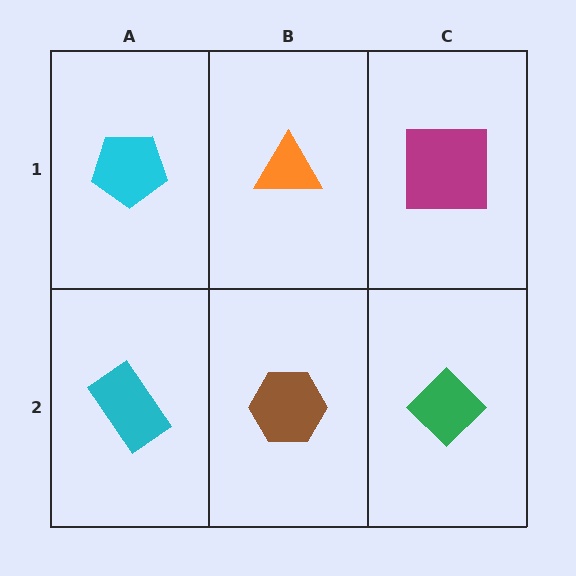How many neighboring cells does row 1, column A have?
2.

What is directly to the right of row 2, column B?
A green diamond.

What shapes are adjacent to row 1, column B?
A brown hexagon (row 2, column B), a cyan pentagon (row 1, column A), a magenta square (row 1, column C).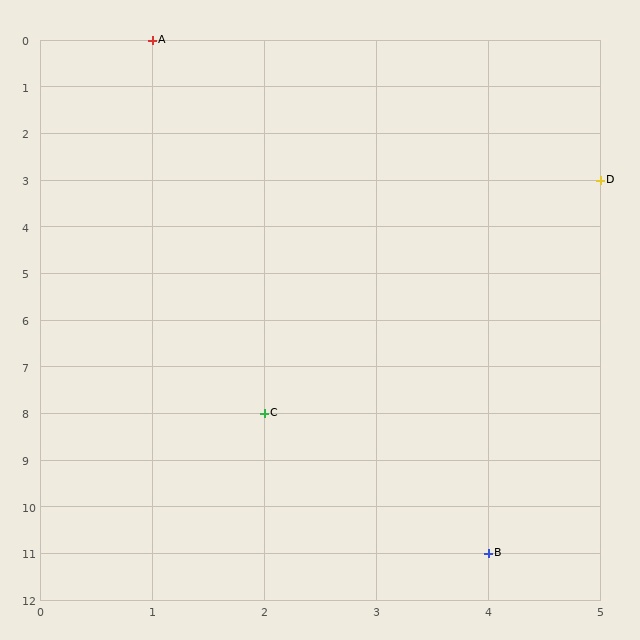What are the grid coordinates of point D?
Point D is at grid coordinates (5, 3).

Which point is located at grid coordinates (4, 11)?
Point B is at (4, 11).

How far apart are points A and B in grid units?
Points A and B are 3 columns and 11 rows apart (about 11.4 grid units diagonally).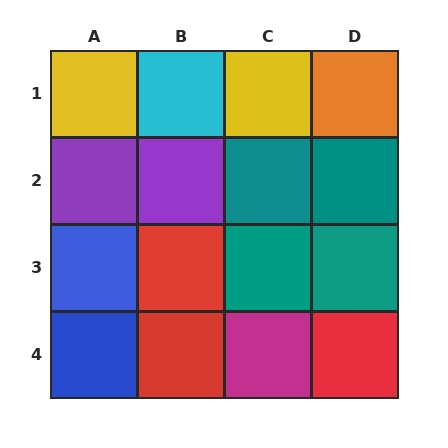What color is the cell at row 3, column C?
Teal.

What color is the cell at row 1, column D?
Orange.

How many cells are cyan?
1 cell is cyan.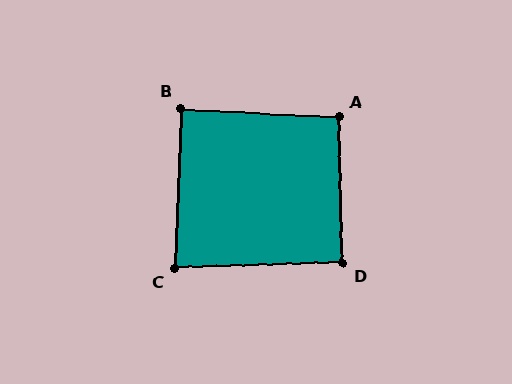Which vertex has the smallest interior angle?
C, at approximately 86 degrees.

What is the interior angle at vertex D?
Approximately 91 degrees (approximately right).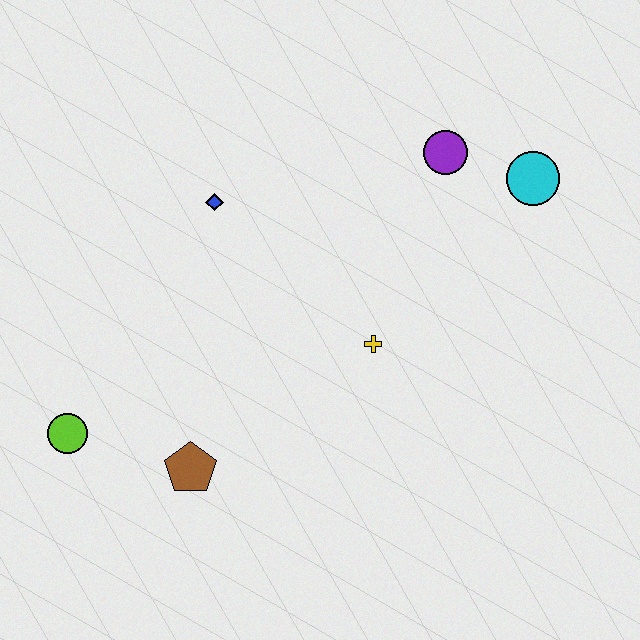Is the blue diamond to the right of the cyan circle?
No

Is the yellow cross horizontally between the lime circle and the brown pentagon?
No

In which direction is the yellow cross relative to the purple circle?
The yellow cross is below the purple circle.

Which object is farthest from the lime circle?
The cyan circle is farthest from the lime circle.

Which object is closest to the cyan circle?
The purple circle is closest to the cyan circle.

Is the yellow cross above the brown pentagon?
Yes